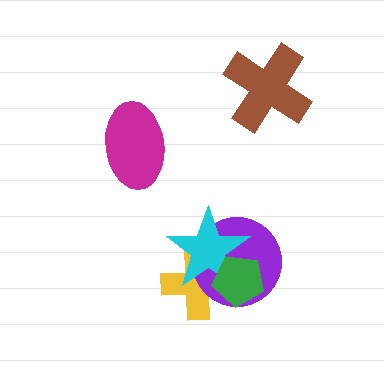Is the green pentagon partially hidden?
No, no other shape covers it.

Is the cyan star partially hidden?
Yes, it is partially covered by another shape.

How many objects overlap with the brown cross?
0 objects overlap with the brown cross.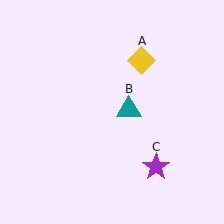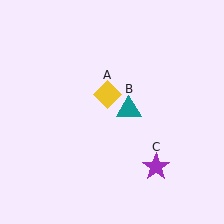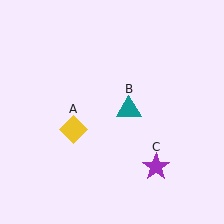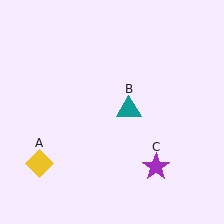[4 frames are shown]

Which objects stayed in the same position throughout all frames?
Teal triangle (object B) and purple star (object C) remained stationary.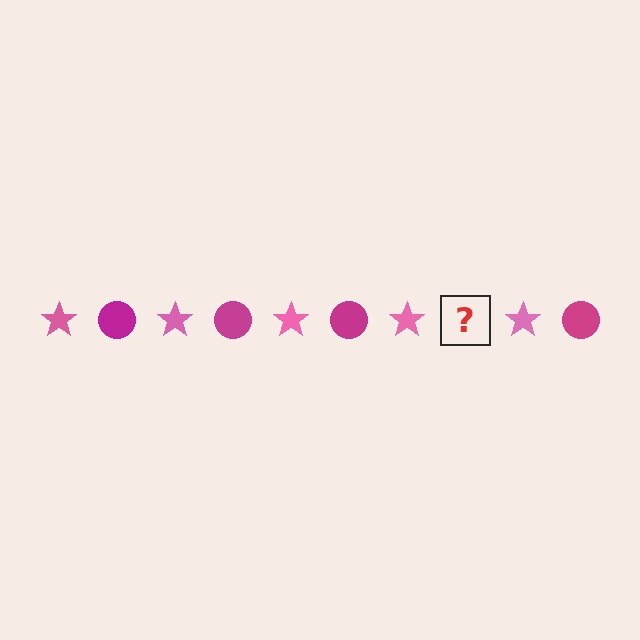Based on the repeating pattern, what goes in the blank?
The blank should be a magenta circle.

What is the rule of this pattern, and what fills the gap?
The rule is that the pattern alternates between pink star and magenta circle. The gap should be filled with a magenta circle.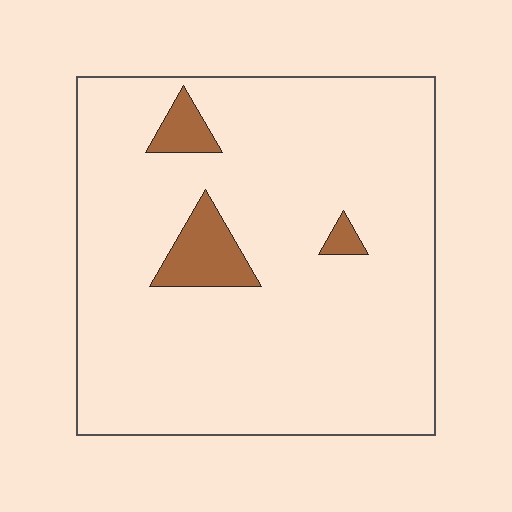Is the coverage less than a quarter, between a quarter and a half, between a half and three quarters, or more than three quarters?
Less than a quarter.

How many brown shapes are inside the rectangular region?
3.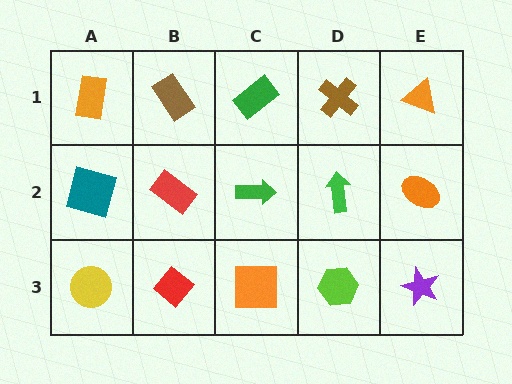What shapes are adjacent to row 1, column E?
An orange ellipse (row 2, column E), a brown cross (row 1, column D).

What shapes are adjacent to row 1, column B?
A red rectangle (row 2, column B), an orange rectangle (row 1, column A), a green rectangle (row 1, column C).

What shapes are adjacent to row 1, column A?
A teal square (row 2, column A), a brown rectangle (row 1, column B).